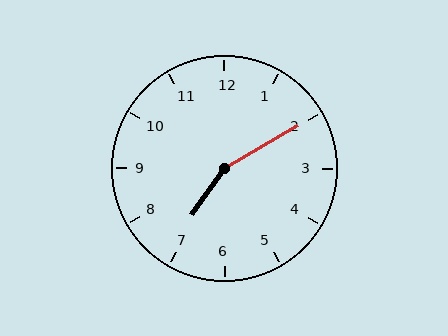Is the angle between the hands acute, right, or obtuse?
It is obtuse.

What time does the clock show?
7:10.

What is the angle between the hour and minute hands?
Approximately 155 degrees.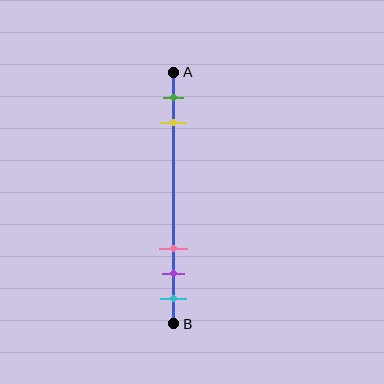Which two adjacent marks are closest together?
The purple and cyan marks are the closest adjacent pair.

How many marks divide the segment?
There are 5 marks dividing the segment.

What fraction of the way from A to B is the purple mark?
The purple mark is approximately 80% (0.8) of the way from A to B.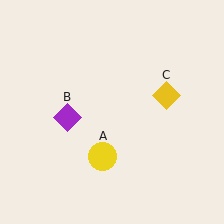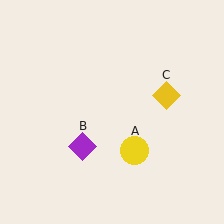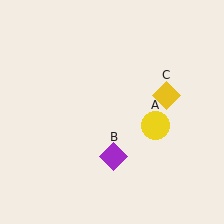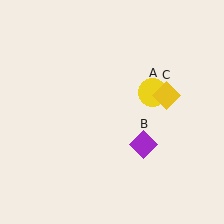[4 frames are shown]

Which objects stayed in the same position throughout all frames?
Yellow diamond (object C) remained stationary.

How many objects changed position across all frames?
2 objects changed position: yellow circle (object A), purple diamond (object B).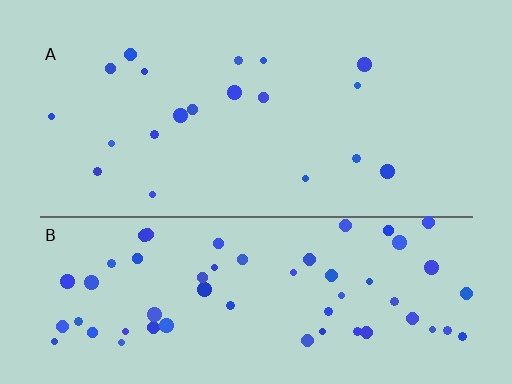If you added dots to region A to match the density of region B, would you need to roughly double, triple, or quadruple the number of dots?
Approximately triple.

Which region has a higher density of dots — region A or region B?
B (the bottom).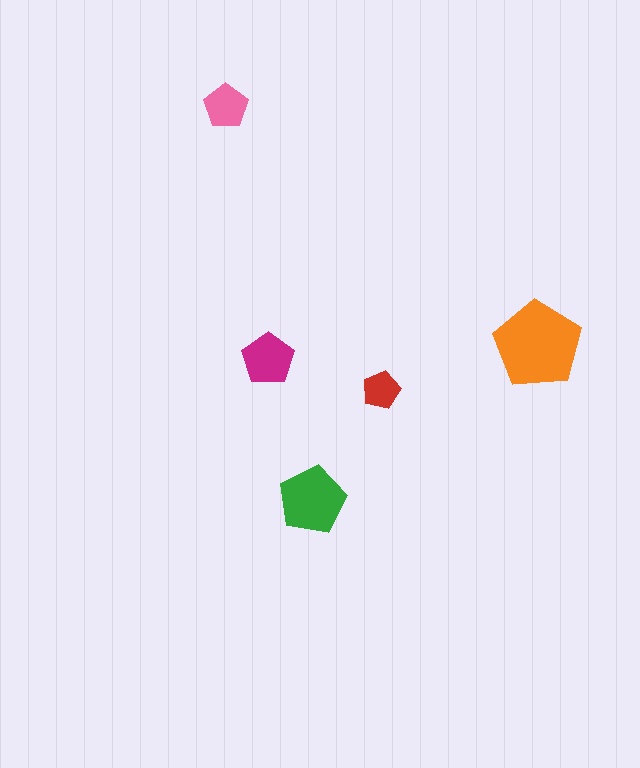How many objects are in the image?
There are 5 objects in the image.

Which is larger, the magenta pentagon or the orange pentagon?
The orange one.